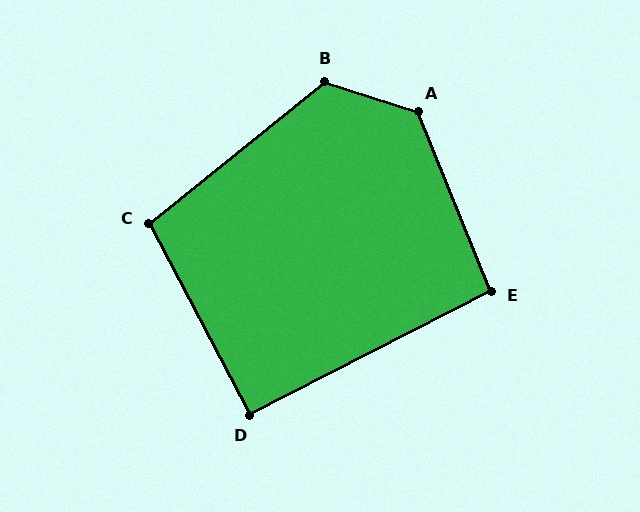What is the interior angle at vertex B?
Approximately 123 degrees (obtuse).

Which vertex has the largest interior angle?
A, at approximately 130 degrees.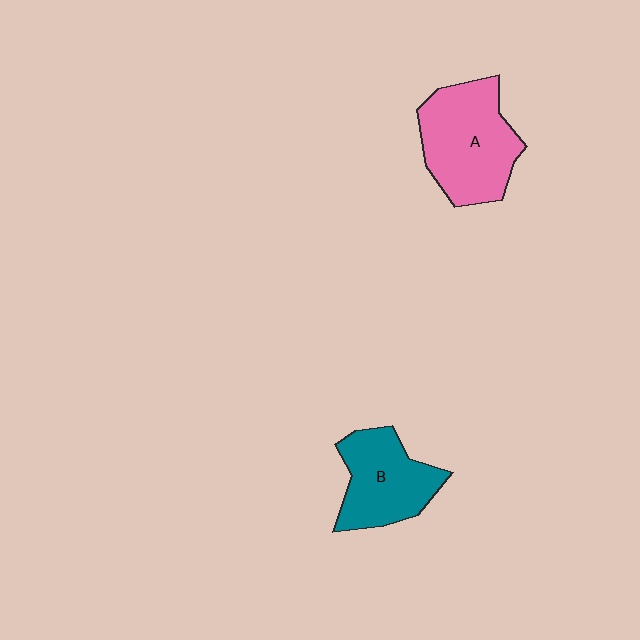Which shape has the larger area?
Shape A (pink).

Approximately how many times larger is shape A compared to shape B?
Approximately 1.3 times.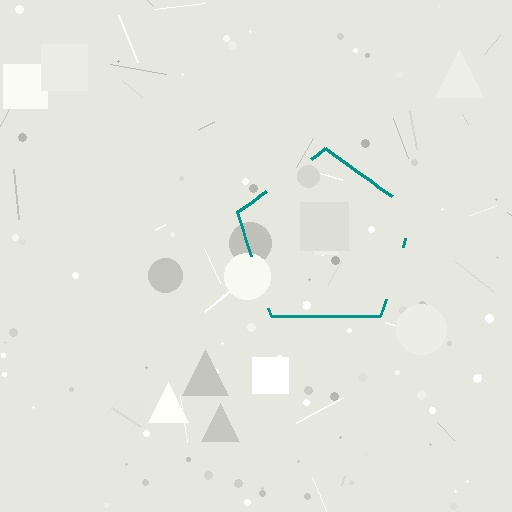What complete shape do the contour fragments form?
The contour fragments form a pentagon.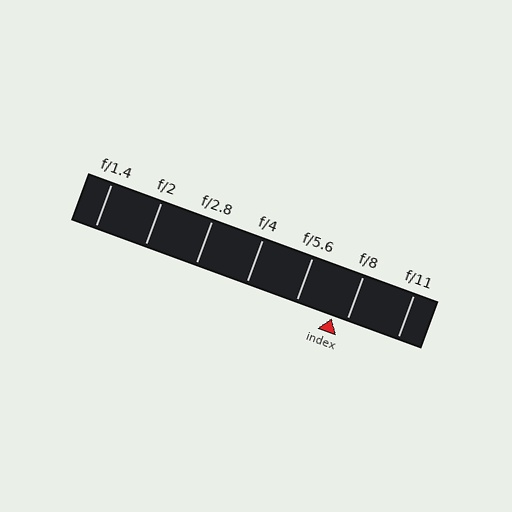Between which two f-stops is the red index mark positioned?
The index mark is between f/5.6 and f/8.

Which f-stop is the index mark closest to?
The index mark is closest to f/8.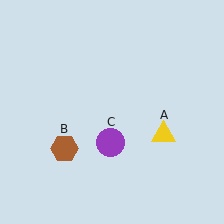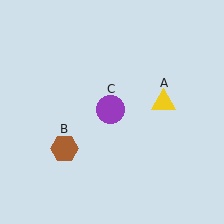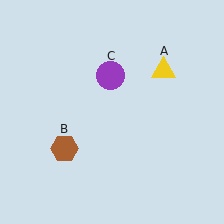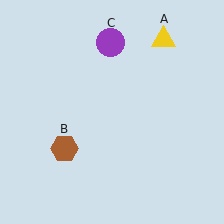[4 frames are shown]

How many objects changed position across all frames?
2 objects changed position: yellow triangle (object A), purple circle (object C).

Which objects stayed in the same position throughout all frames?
Brown hexagon (object B) remained stationary.